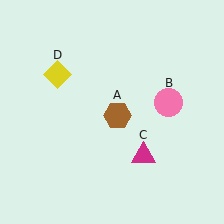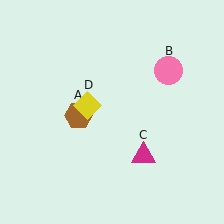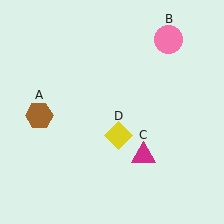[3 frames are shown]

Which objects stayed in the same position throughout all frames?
Magenta triangle (object C) remained stationary.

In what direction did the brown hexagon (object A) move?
The brown hexagon (object A) moved left.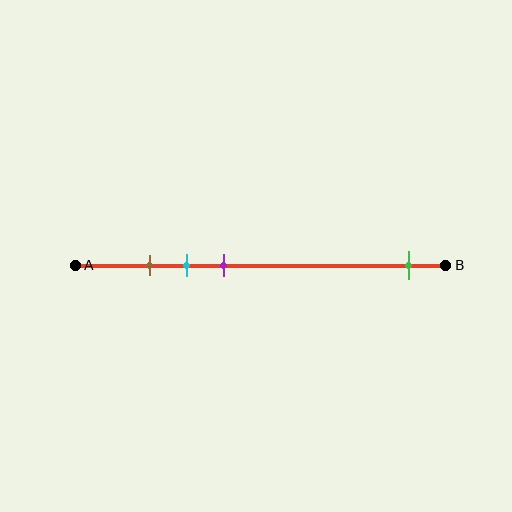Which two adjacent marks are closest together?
The brown and cyan marks are the closest adjacent pair.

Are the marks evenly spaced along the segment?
No, the marks are not evenly spaced.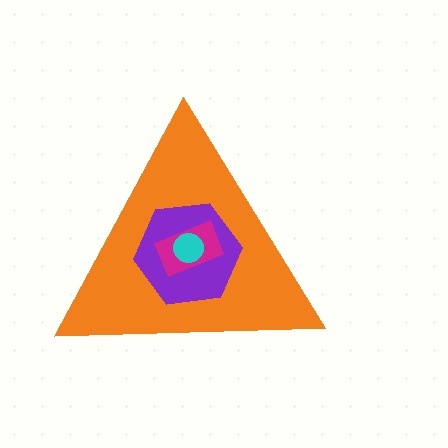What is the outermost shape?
The orange triangle.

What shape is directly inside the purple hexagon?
The magenta rectangle.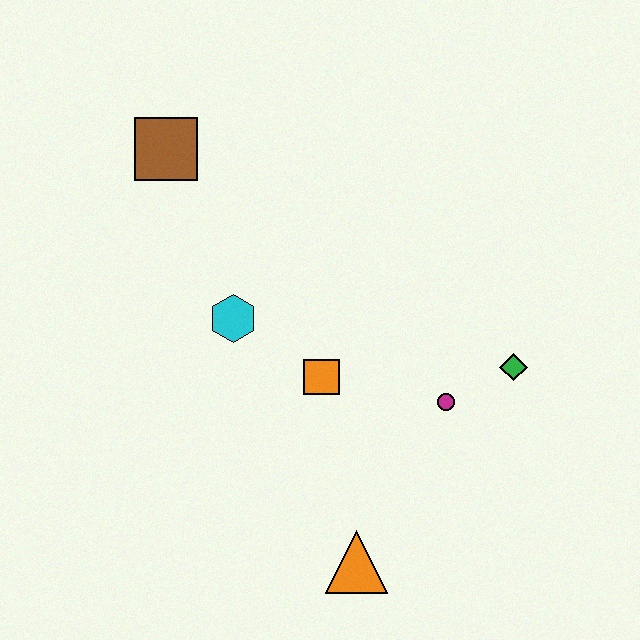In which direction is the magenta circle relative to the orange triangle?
The magenta circle is above the orange triangle.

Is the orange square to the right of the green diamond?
No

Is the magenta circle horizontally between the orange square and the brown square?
No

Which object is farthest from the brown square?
The orange triangle is farthest from the brown square.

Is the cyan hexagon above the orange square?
Yes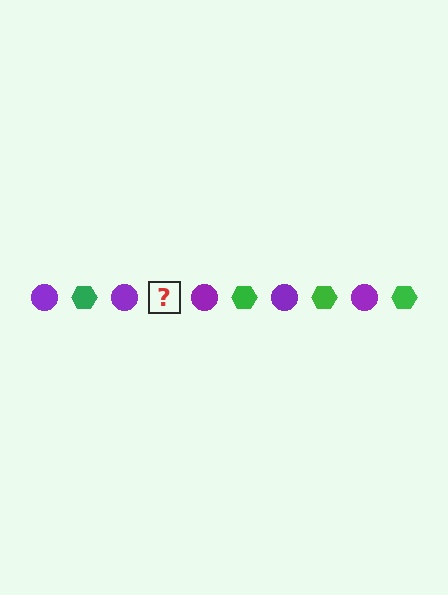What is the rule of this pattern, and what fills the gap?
The rule is that the pattern alternates between purple circle and green hexagon. The gap should be filled with a green hexagon.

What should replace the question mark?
The question mark should be replaced with a green hexagon.